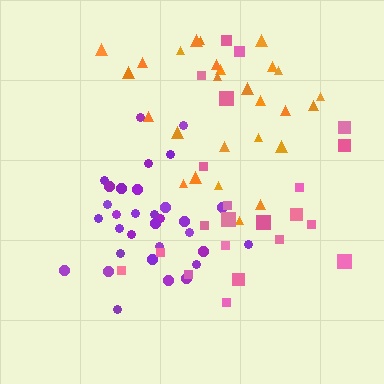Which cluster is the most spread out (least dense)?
Pink.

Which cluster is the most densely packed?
Purple.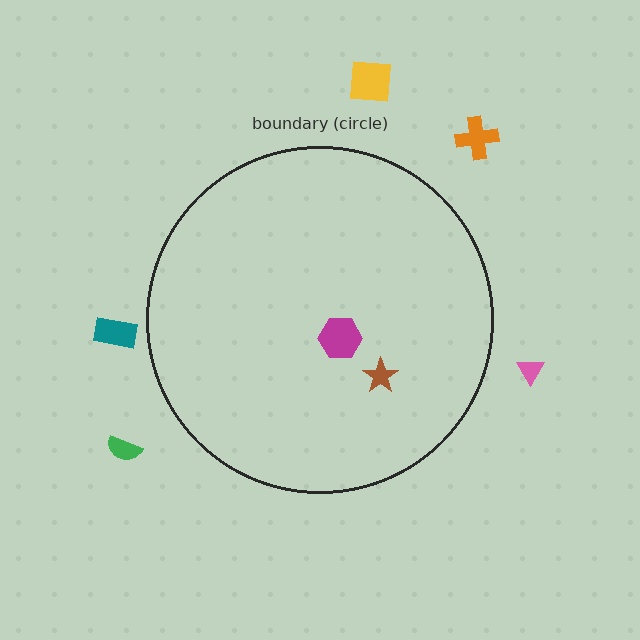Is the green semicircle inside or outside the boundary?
Outside.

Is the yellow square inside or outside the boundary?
Outside.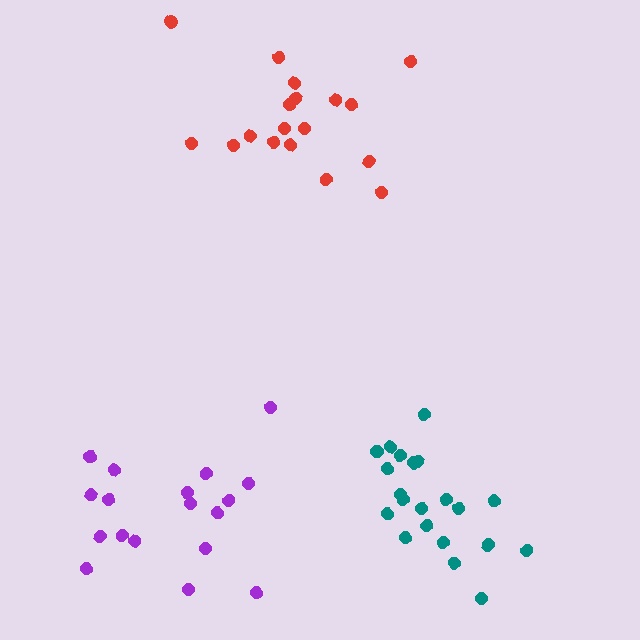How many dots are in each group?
Group 1: 21 dots, Group 2: 18 dots, Group 3: 18 dots (57 total).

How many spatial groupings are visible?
There are 3 spatial groupings.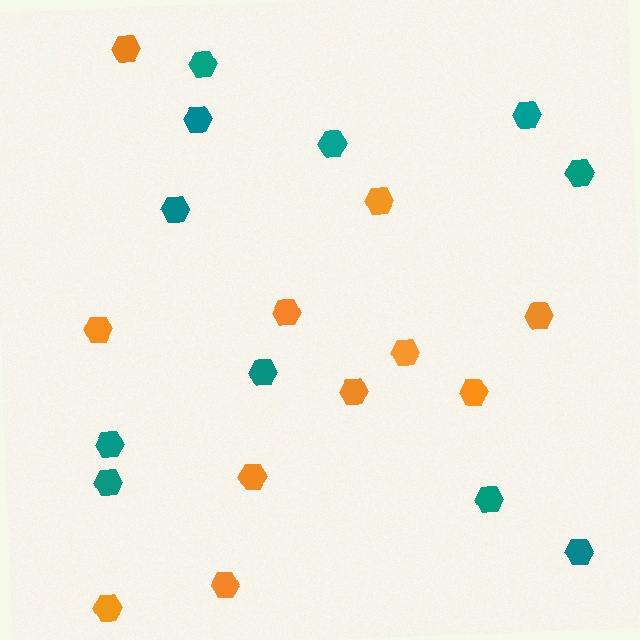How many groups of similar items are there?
There are 2 groups: one group of teal hexagons (11) and one group of orange hexagons (11).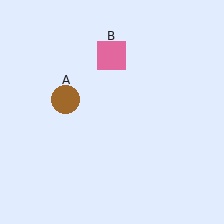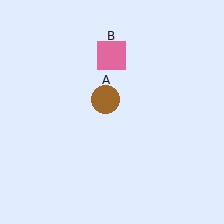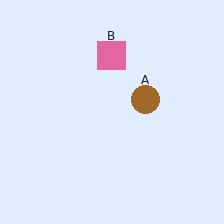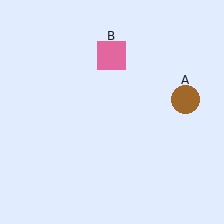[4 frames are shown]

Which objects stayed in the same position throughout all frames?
Pink square (object B) remained stationary.